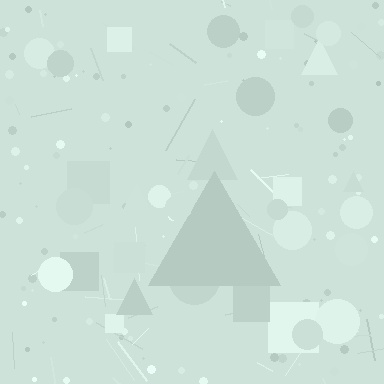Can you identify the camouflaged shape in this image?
The camouflaged shape is a triangle.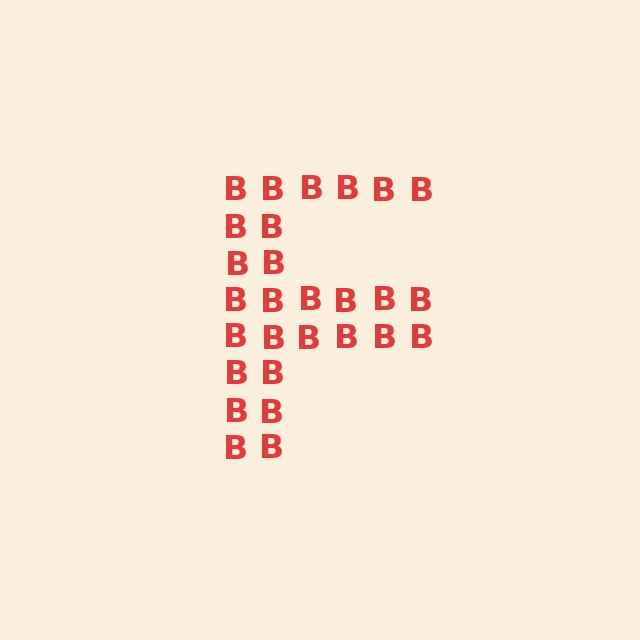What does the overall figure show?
The overall figure shows the letter F.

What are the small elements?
The small elements are letter B's.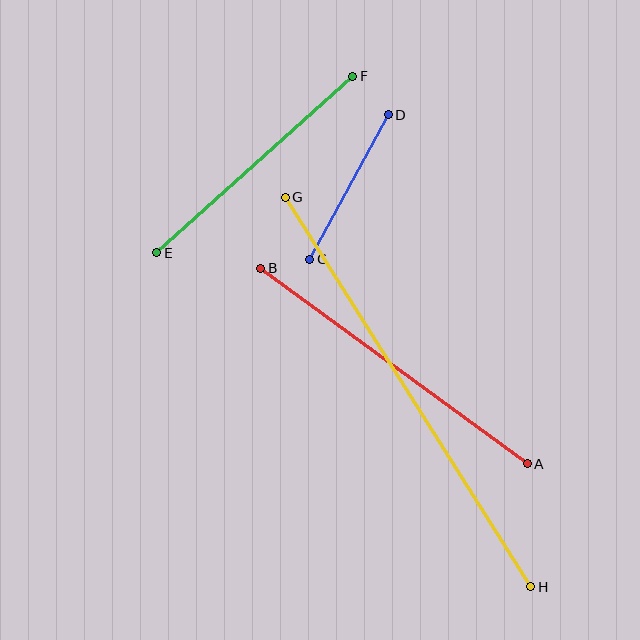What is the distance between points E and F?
The distance is approximately 264 pixels.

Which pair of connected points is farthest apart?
Points G and H are farthest apart.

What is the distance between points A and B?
The distance is approximately 330 pixels.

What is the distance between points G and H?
The distance is approximately 460 pixels.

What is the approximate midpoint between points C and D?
The midpoint is at approximately (349, 187) pixels.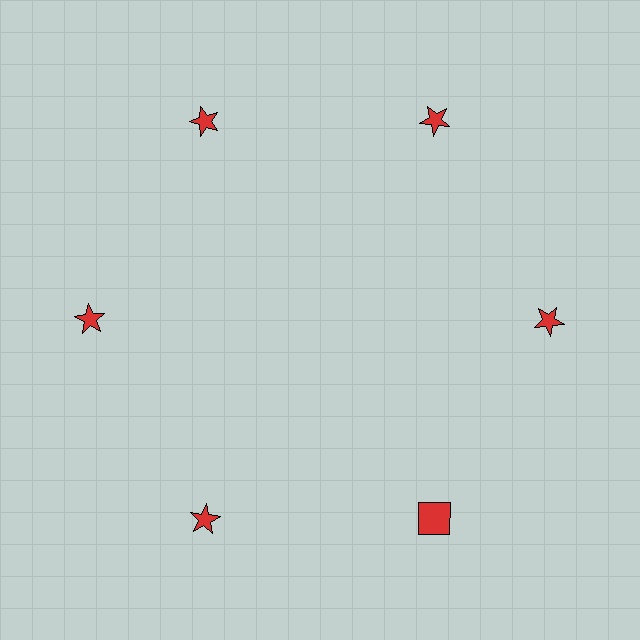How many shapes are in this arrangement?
There are 6 shapes arranged in a ring pattern.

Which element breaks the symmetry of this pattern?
The red square at roughly the 5 o'clock position breaks the symmetry. All other shapes are red stars.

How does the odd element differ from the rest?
It has a different shape: square instead of star.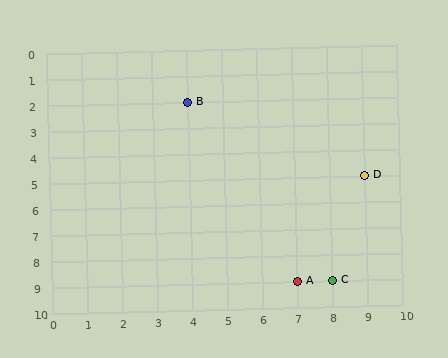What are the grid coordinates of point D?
Point D is at grid coordinates (9, 5).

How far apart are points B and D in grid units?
Points B and D are 5 columns and 3 rows apart (about 5.8 grid units diagonally).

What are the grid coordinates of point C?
Point C is at grid coordinates (8, 9).